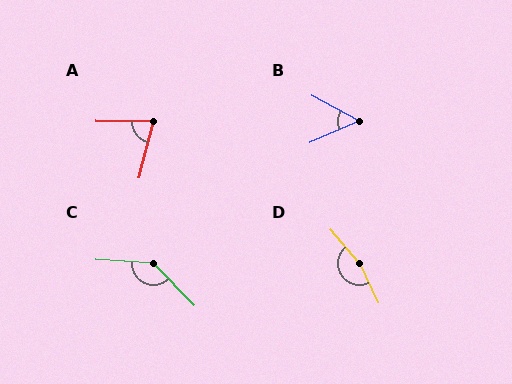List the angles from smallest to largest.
B (52°), A (76°), C (137°), D (164°).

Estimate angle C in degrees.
Approximately 137 degrees.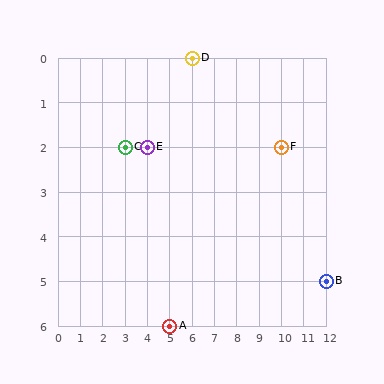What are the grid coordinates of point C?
Point C is at grid coordinates (3, 2).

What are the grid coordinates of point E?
Point E is at grid coordinates (4, 2).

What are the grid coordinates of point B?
Point B is at grid coordinates (12, 5).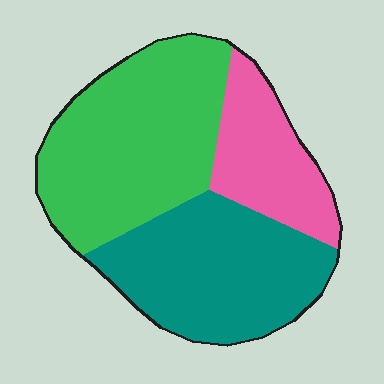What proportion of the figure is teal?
Teal covers 37% of the figure.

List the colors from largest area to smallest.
From largest to smallest: green, teal, pink.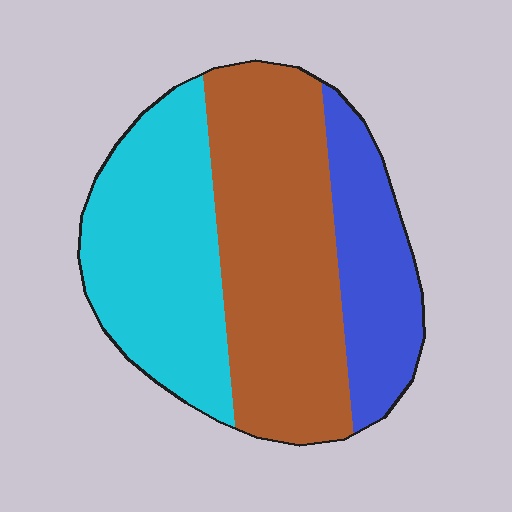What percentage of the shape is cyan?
Cyan takes up between a third and a half of the shape.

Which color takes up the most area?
Brown, at roughly 45%.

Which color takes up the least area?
Blue, at roughly 20%.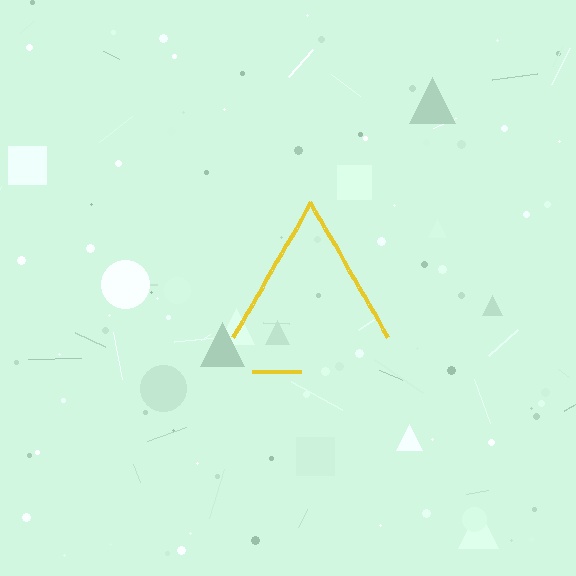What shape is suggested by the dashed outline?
The dashed outline suggests a triangle.